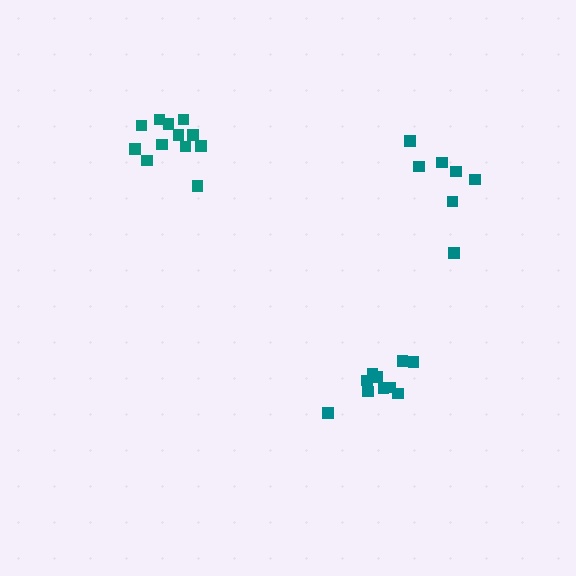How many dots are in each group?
Group 1: 7 dots, Group 2: 10 dots, Group 3: 12 dots (29 total).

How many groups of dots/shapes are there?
There are 3 groups.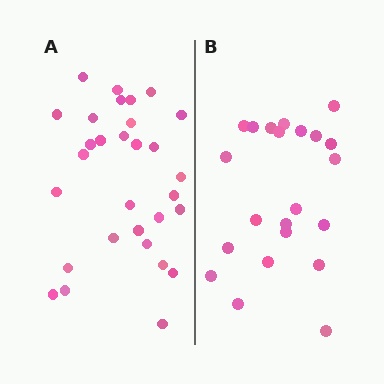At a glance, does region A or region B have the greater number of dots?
Region A (the left region) has more dots.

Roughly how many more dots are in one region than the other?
Region A has roughly 8 or so more dots than region B.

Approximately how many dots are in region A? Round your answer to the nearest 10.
About 30 dots.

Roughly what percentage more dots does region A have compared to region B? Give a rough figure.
About 35% more.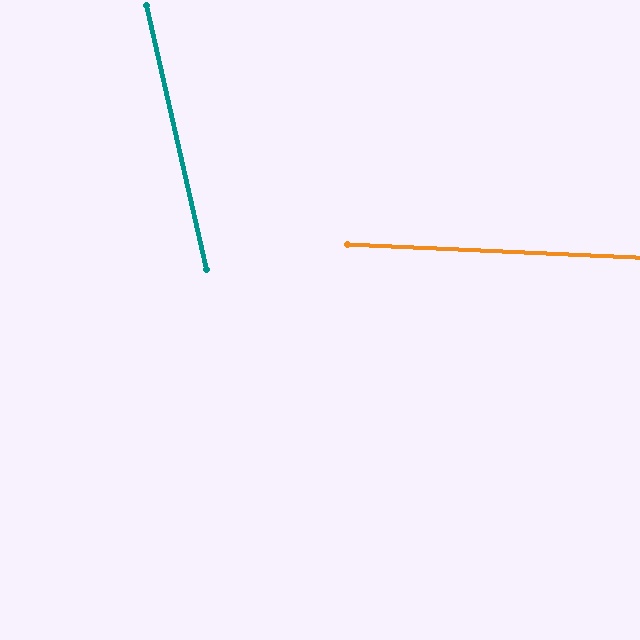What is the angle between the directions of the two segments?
Approximately 75 degrees.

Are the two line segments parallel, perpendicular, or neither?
Neither parallel nor perpendicular — they differ by about 75°.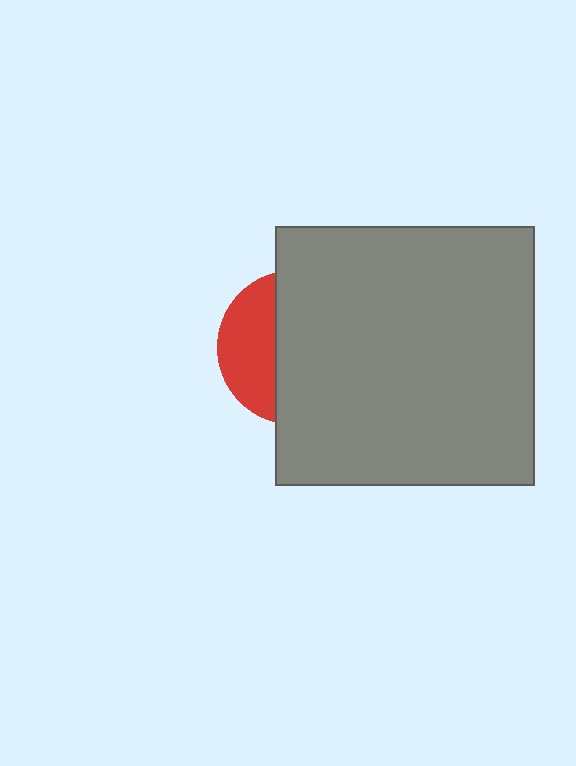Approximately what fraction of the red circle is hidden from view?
Roughly 65% of the red circle is hidden behind the gray square.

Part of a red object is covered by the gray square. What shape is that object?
It is a circle.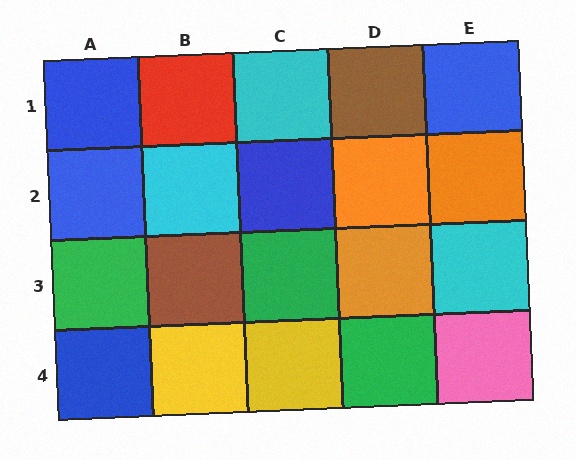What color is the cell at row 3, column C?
Green.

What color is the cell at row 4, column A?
Blue.